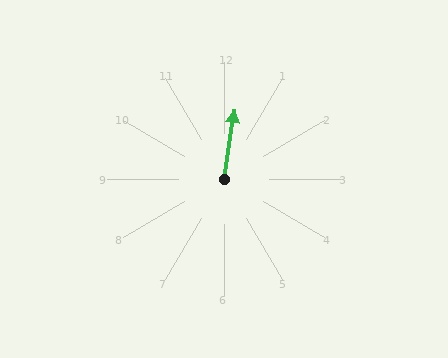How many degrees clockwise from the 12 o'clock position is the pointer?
Approximately 9 degrees.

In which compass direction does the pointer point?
North.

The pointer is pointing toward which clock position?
Roughly 12 o'clock.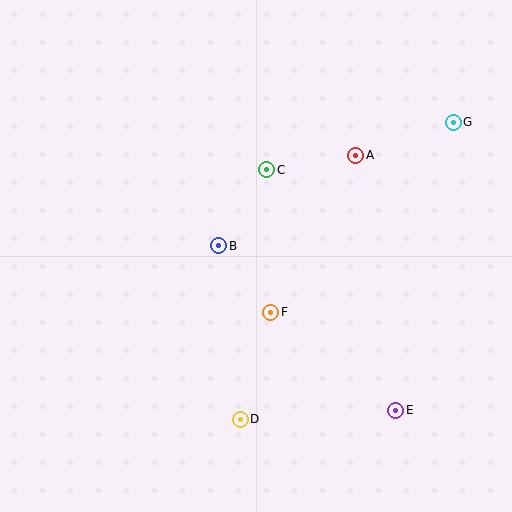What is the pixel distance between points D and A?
The distance between D and A is 288 pixels.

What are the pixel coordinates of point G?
Point G is at (453, 122).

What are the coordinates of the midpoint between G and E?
The midpoint between G and E is at (425, 266).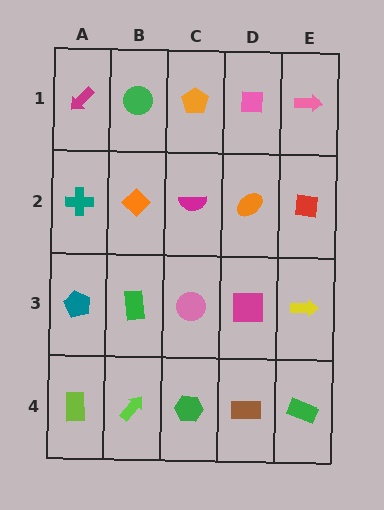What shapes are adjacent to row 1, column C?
A magenta semicircle (row 2, column C), a green circle (row 1, column B), a pink square (row 1, column D).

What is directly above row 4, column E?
A yellow arrow.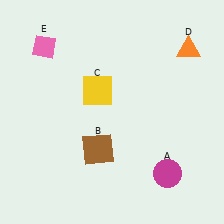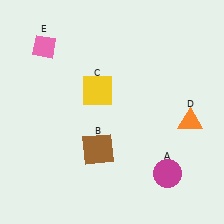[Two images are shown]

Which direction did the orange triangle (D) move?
The orange triangle (D) moved down.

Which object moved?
The orange triangle (D) moved down.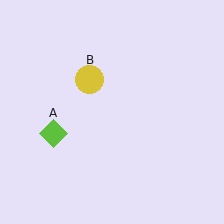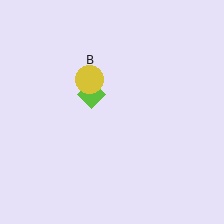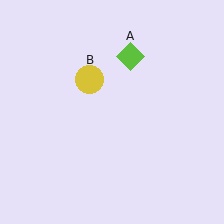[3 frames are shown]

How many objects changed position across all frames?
1 object changed position: lime diamond (object A).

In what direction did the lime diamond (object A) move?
The lime diamond (object A) moved up and to the right.